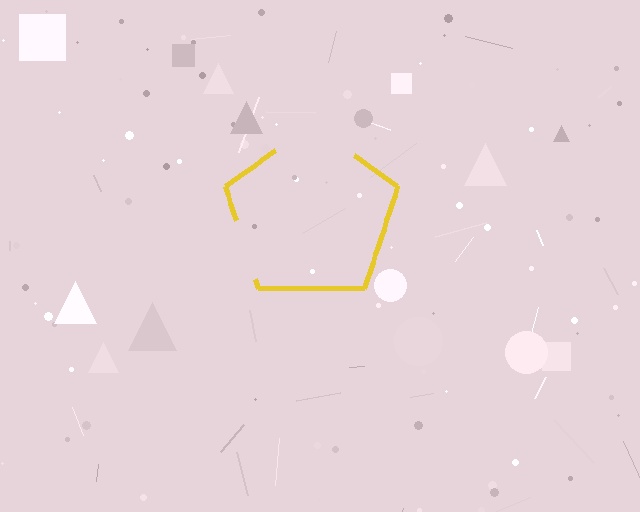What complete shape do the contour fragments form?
The contour fragments form a pentagon.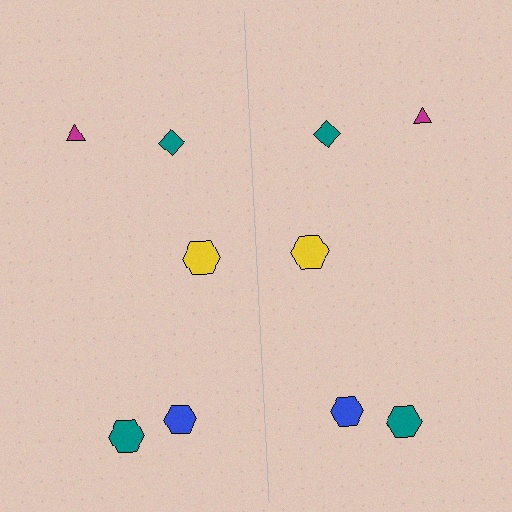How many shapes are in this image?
There are 10 shapes in this image.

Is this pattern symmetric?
Yes, this pattern has bilateral (reflection) symmetry.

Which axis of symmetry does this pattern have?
The pattern has a vertical axis of symmetry running through the center of the image.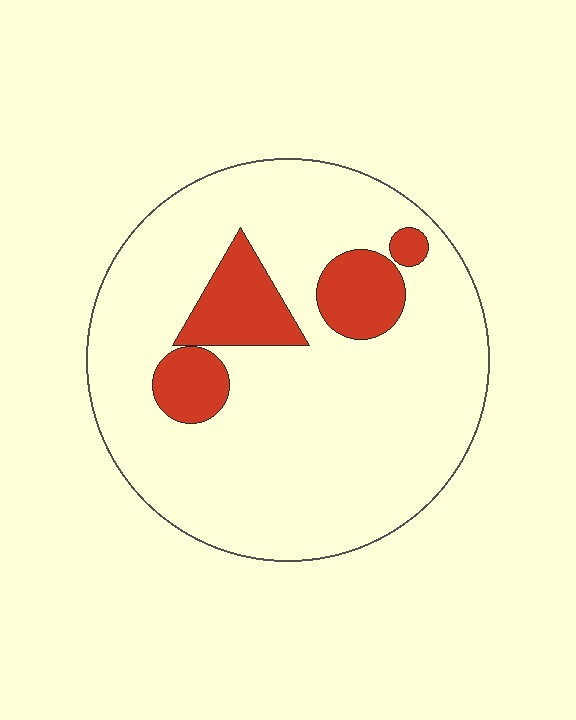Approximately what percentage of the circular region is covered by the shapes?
Approximately 15%.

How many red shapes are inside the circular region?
4.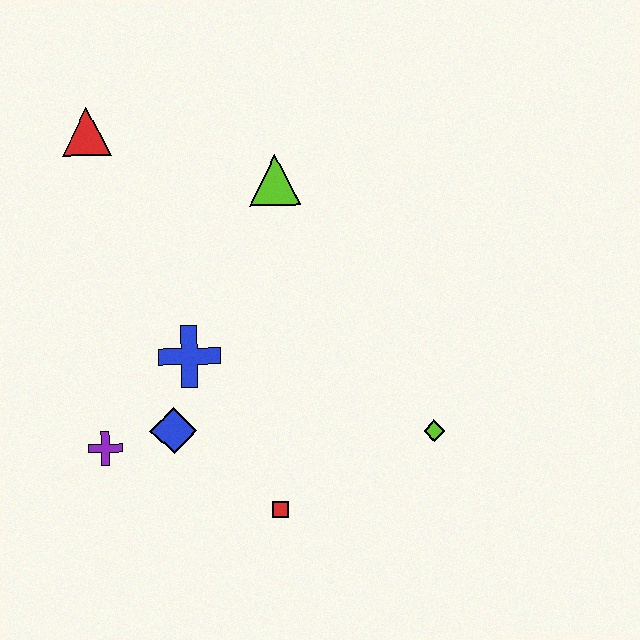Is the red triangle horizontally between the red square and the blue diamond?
No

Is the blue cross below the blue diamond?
No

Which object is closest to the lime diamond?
The red square is closest to the lime diamond.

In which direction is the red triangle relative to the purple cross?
The red triangle is above the purple cross.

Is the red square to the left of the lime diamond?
Yes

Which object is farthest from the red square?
The red triangle is farthest from the red square.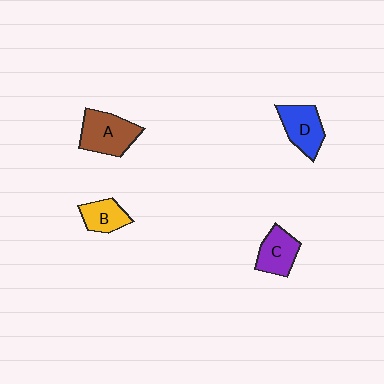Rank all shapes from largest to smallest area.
From largest to smallest: A (brown), D (blue), C (purple), B (yellow).